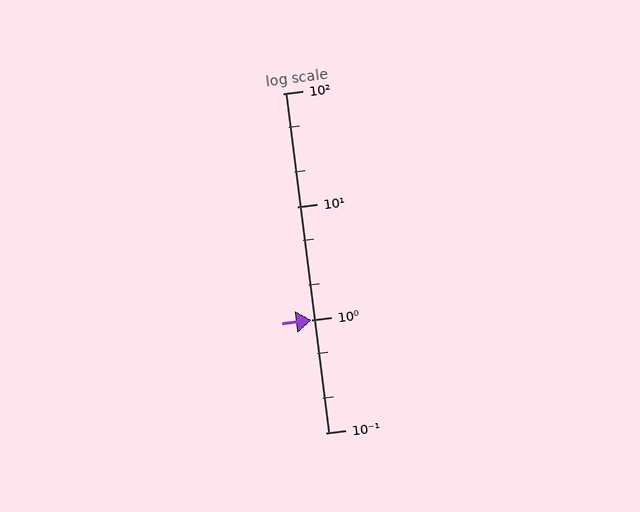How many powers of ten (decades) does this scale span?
The scale spans 3 decades, from 0.1 to 100.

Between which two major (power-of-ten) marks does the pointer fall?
The pointer is between 0.1 and 1.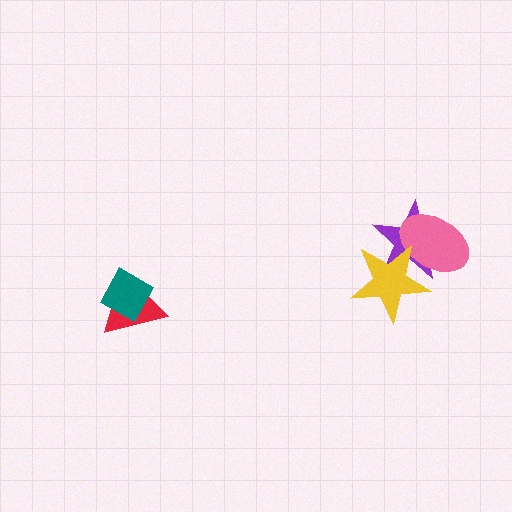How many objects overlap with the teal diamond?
1 object overlaps with the teal diamond.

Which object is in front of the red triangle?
The teal diamond is in front of the red triangle.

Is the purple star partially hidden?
Yes, it is partially covered by another shape.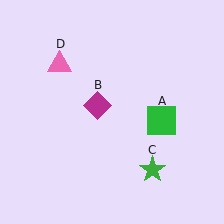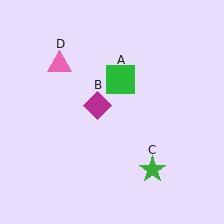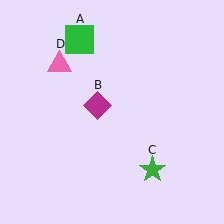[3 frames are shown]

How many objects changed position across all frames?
1 object changed position: green square (object A).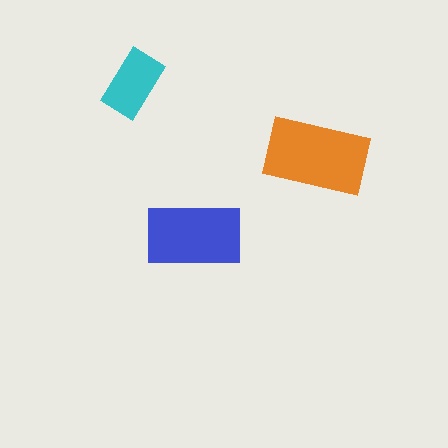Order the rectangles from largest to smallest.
the orange one, the blue one, the cyan one.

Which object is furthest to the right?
The orange rectangle is rightmost.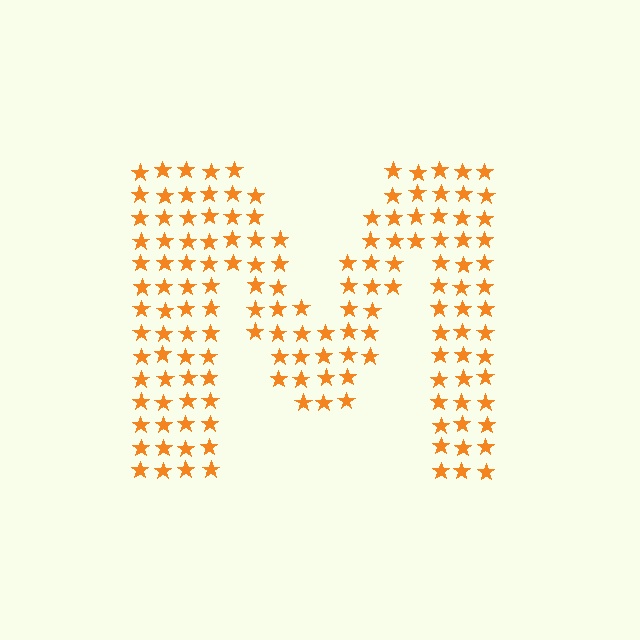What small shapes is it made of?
It is made of small stars.